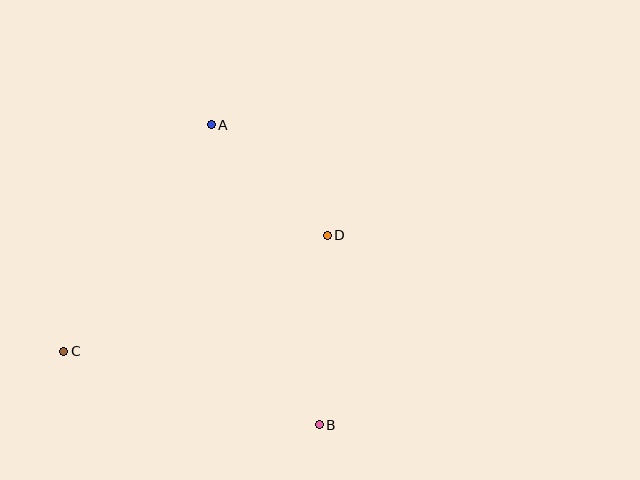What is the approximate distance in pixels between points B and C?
The distance between B and C is approximately 266 pixels.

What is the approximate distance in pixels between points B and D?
The distance between B and D is approximately 190 pixels.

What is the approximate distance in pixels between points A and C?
The distance between A and C is approximately 270 pixels.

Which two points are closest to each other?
Points A and D are closest to each other.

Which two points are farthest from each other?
Points A and B are farthest from each other.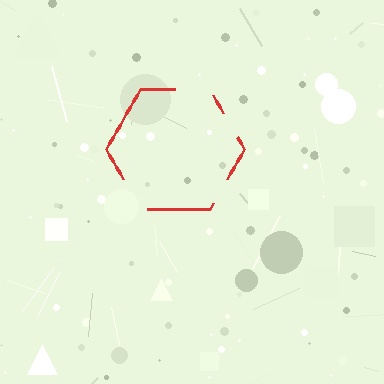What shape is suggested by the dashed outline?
The dashed outline suggests a hexagon.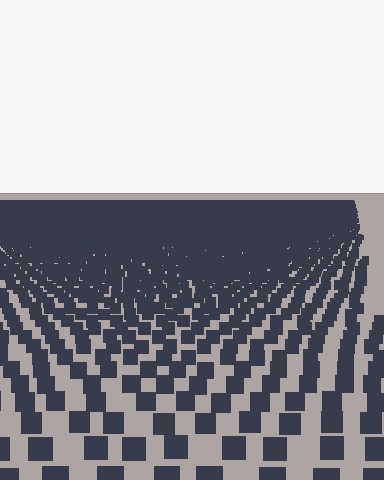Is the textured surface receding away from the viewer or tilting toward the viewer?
The surface is receding away from the viewer. Texture elements get smaller and denser toward the top.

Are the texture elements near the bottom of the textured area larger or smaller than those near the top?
Larger. Near the bottom, elements are closer to the viewer and appear at a bigger on-screen size.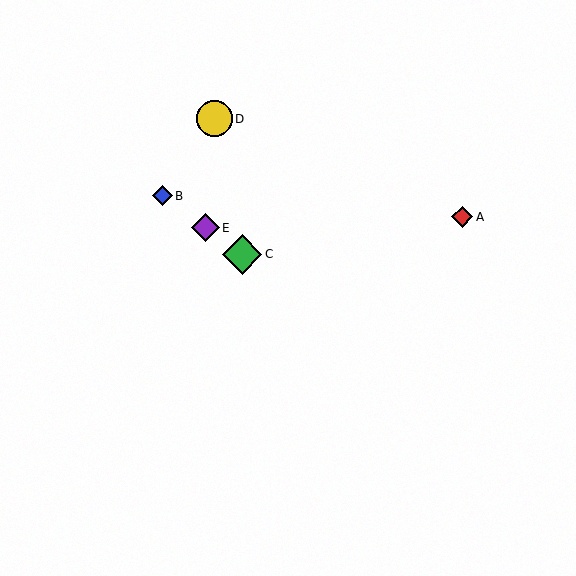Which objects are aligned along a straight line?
Objects B, C, E are aligned along a straight line.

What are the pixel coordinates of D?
Object D is at (215, 119).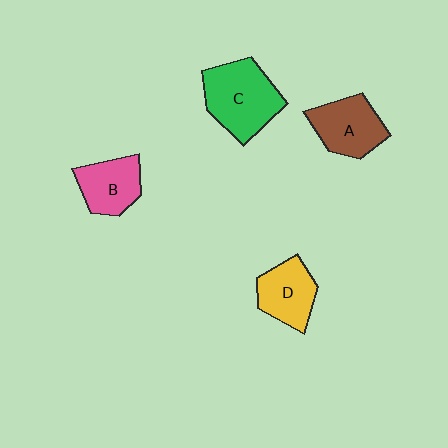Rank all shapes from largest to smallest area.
From largest to smallest: C (green), A (brown), D (yellow), B (pink).